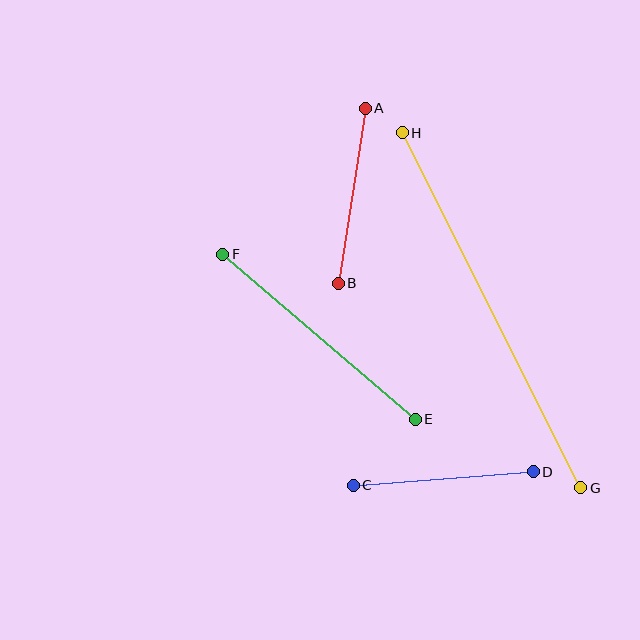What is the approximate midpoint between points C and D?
The midpoint is at approximately (443, 479) pixels.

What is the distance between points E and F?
The distance is approximately 254 pixels.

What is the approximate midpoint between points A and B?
The midpoint is at approximately (352, 196) pixels.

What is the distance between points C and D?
The distance is approximately 180 pixels.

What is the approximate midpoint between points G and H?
The midpoint is at approximately (491, 310) pixels.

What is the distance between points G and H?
The distance is approximately 397 pixels.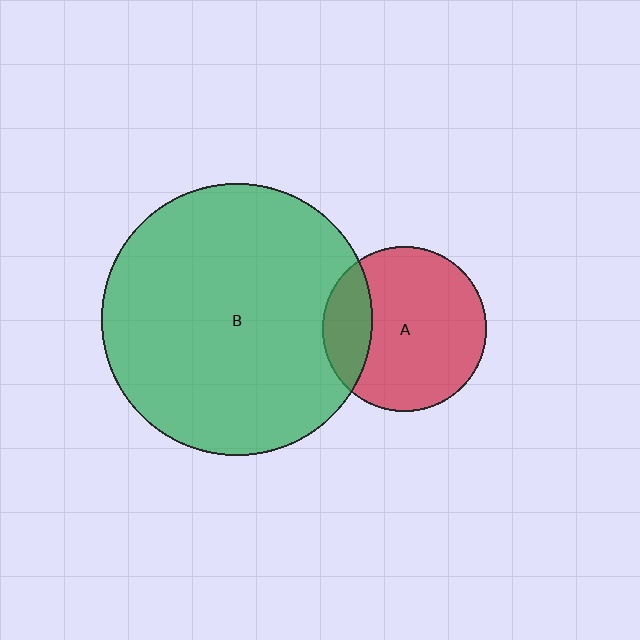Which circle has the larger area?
Circle B (green).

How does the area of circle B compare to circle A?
Approximately 2.7 times.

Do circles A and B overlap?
Yes.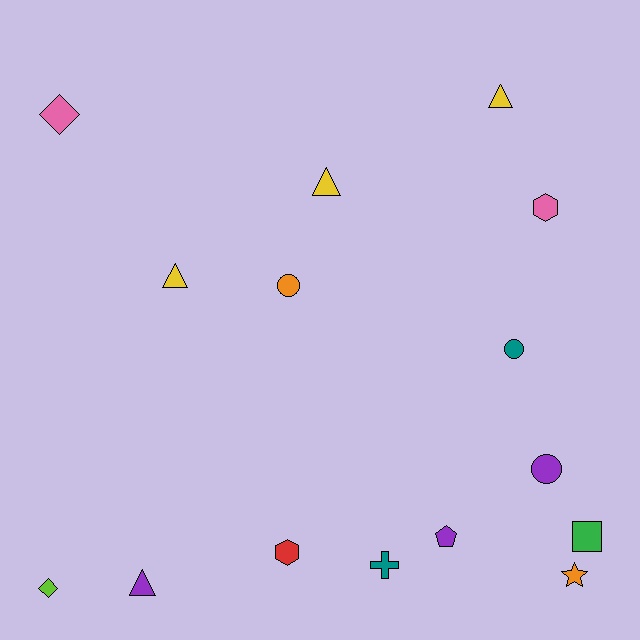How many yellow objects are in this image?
There are 3 yellow objects.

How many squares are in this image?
There is 1 square.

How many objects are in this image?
There are 15 objects.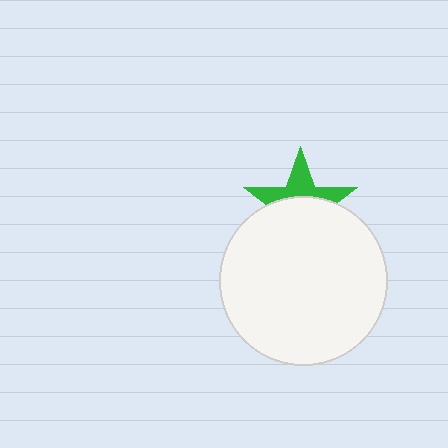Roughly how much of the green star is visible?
A small part of it is visible (roughly 41%).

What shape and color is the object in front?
The object in front is a white circle.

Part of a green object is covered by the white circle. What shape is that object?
It is a star.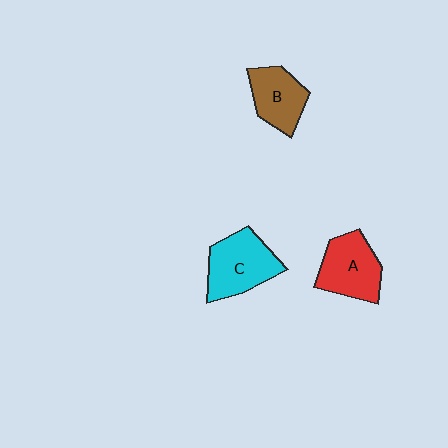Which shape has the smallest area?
Shape B (brown).